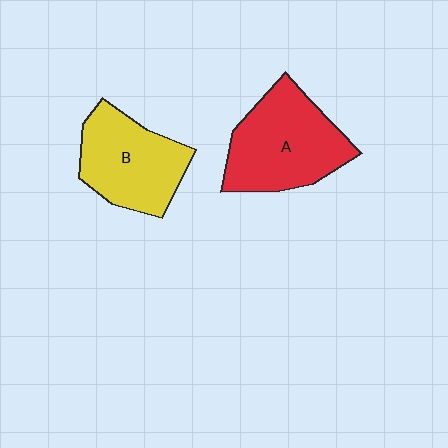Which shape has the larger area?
Shape A (red).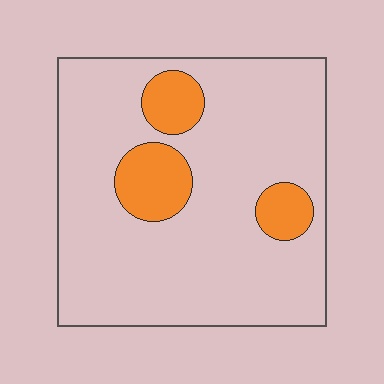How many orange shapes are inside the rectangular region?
3.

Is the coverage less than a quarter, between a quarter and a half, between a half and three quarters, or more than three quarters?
Less than a quarter.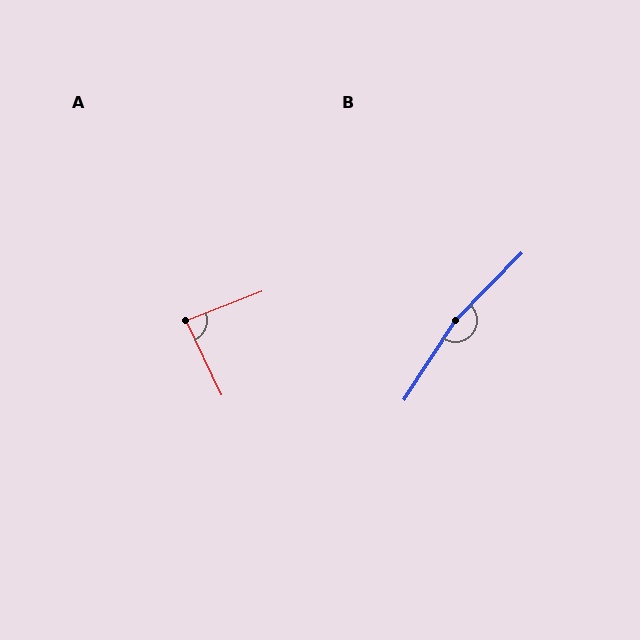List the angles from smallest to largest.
A (86°), B (168°).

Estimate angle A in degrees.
Approximately 86 degrees.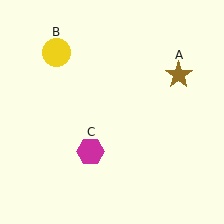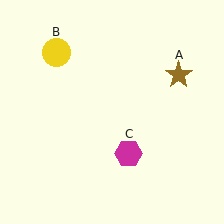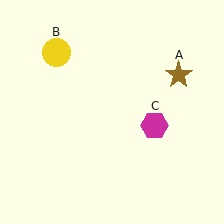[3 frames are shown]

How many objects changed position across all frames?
1 object changed position: magenta hexagon (object C).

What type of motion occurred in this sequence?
The magenta hexagon (object C) rotated counterclockwise around the center of the scene.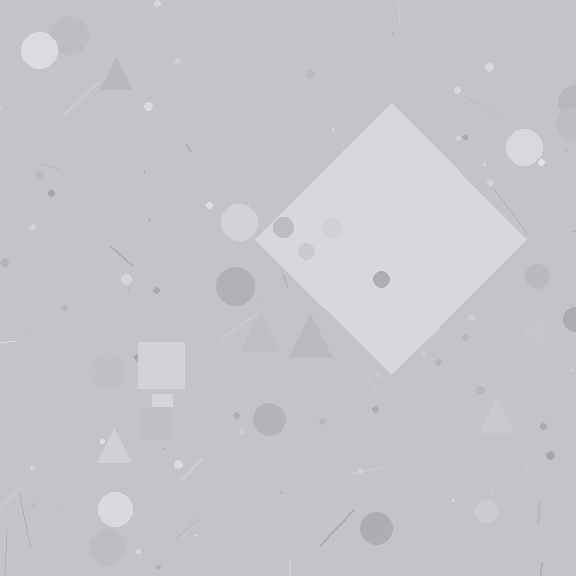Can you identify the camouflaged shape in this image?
The camouflaged shape is a diamond.